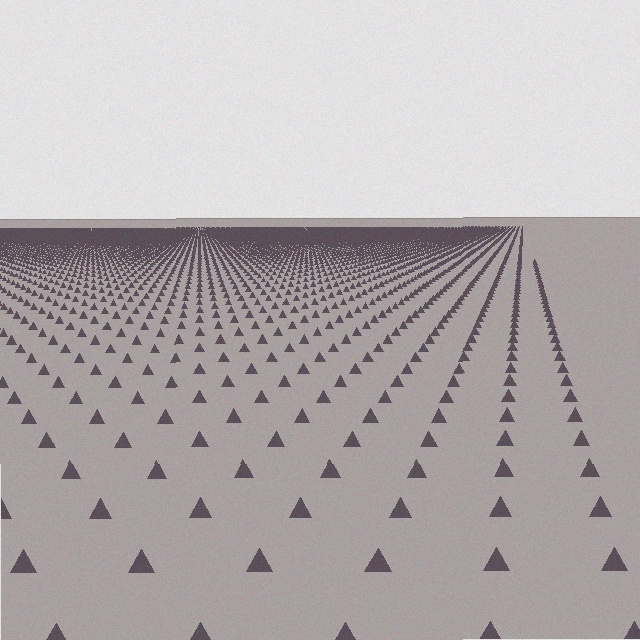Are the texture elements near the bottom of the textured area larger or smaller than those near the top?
Larger. Near the bottom, elements are closer to the viewer and appear at a bigger on-screen size.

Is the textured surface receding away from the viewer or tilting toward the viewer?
The surface is receding away from the viewer. Texture elements get smaller and denser toward the top.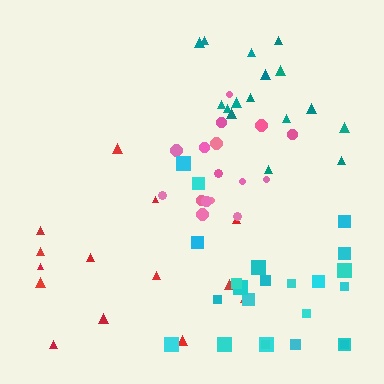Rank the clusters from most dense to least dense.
pink, teal, cyan, red.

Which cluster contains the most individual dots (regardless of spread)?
Cyan (24).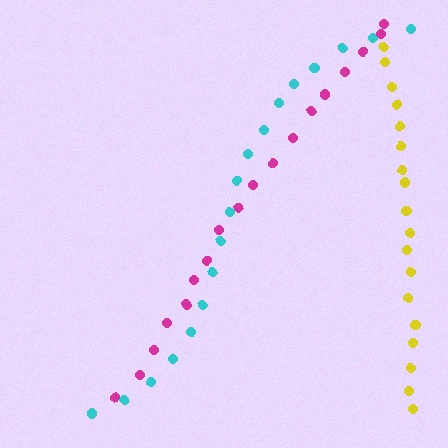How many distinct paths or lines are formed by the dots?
There are 3 distinct paths.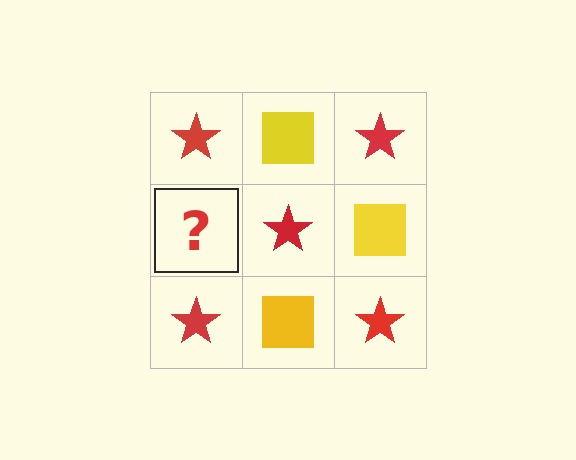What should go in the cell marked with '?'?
The missing cell should contain a yellow square.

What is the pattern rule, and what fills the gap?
The rule is that it alternates red star and yellow square in a checkerboard pattern. The gap should be filled with a yellow square.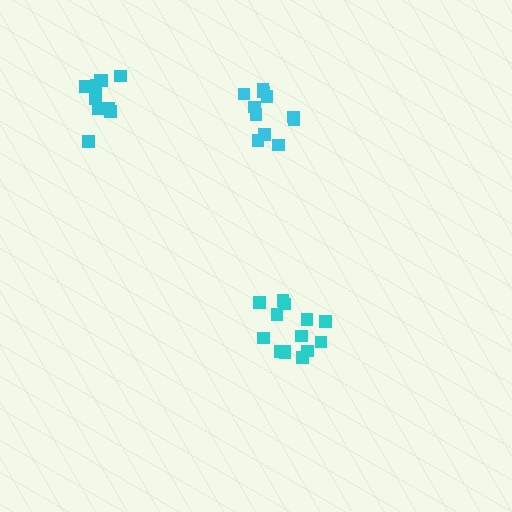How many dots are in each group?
Group 1: 14 dots, Group 2: 11 dots, Group 3: 11 dots (36 total).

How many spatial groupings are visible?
There are 3 spatial groupings.